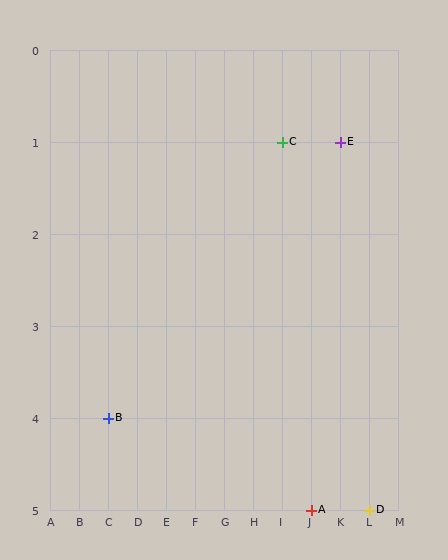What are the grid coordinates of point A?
Point A is at grid coordinates (J, 5).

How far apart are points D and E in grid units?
Points D and E are 1 column and 4 rows apart (about 4.1 grid units diagonally).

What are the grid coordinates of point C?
Point C is at grid coordinates (I, 1).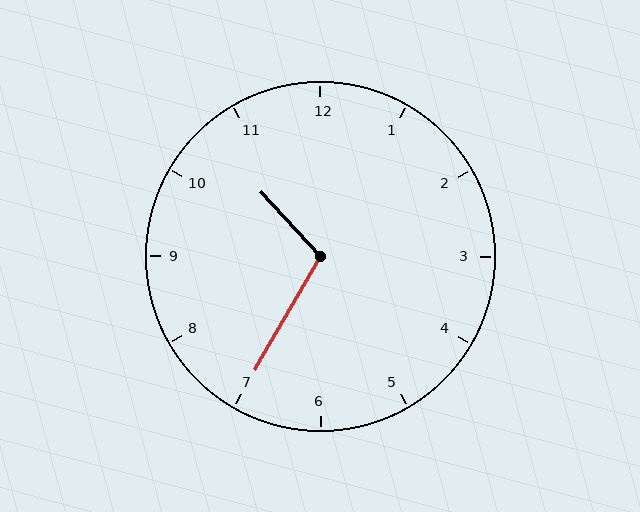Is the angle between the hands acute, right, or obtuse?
It is obtuse.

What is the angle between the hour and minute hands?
Approximately 108 degrees.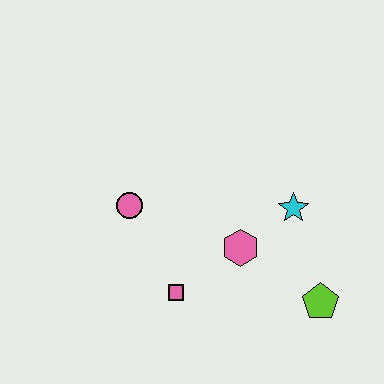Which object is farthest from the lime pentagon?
The pink circle is farthest from the lime pentagon.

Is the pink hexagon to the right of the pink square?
Yes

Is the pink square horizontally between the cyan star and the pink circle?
Yes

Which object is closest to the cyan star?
The pink hexagon is closest to the cyan star.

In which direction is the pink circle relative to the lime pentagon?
The pink circle is to the left of the lime pentagon.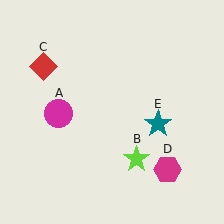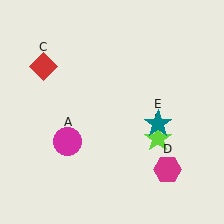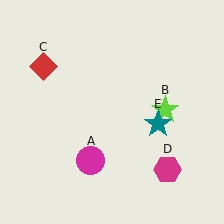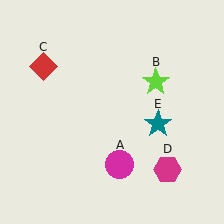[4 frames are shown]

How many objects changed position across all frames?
2 objects changed position: magenta circle (object A), lime star (object B).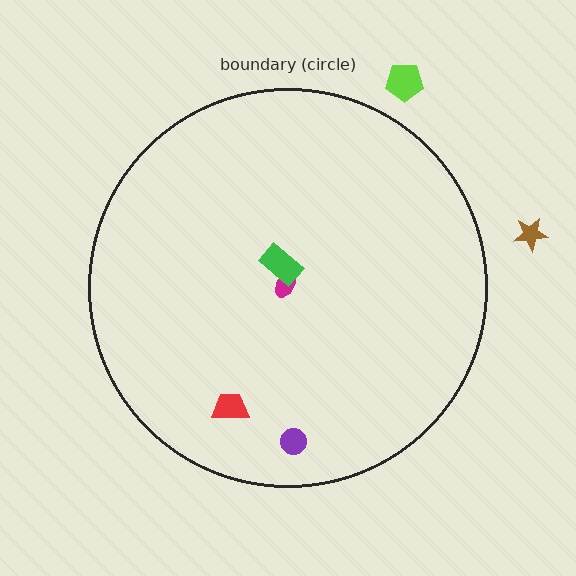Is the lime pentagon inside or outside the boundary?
Outside.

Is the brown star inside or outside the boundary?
Outside.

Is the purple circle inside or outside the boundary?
Inside.